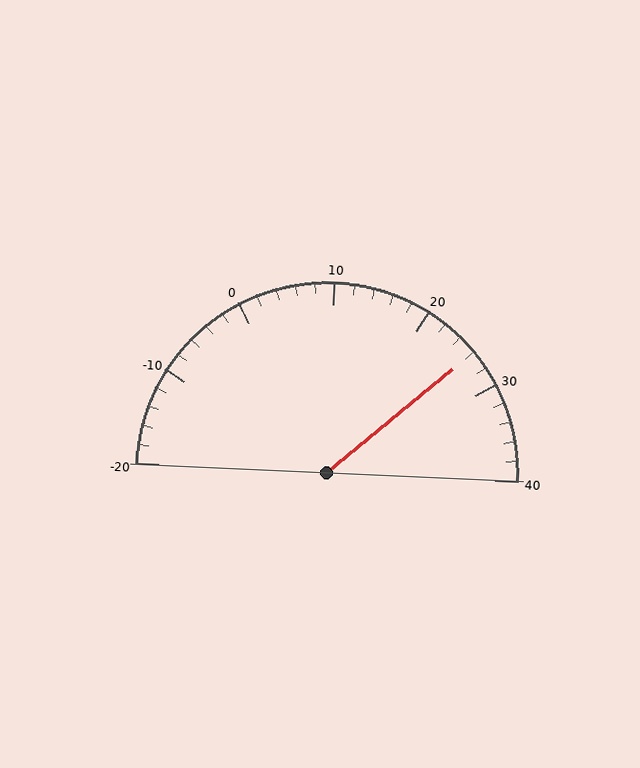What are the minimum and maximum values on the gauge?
The gauge ranges from -20 to 40.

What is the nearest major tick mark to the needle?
The nearest major tick mark is 30.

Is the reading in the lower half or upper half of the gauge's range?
The reading is in the upper half of the range (-20 to 40).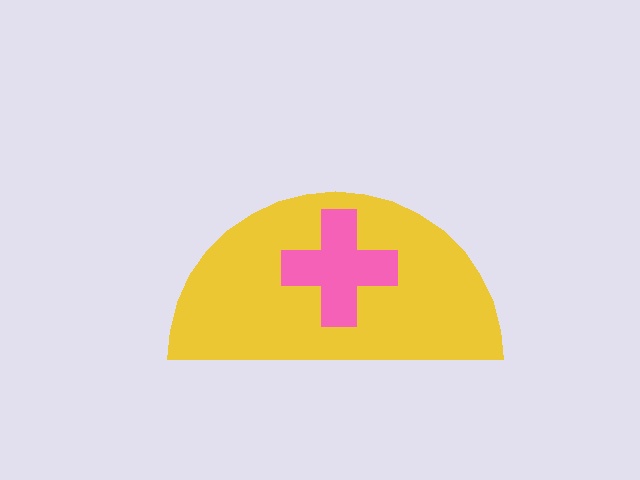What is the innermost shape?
The pink cross.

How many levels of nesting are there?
2.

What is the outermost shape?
The yellow semicircle.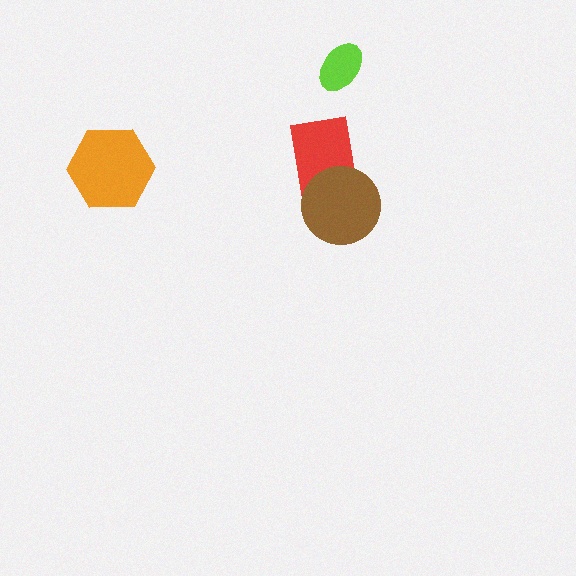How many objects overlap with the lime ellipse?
0 objects overlap with the lime ellipse.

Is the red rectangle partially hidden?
Yes, it is partially covered by another shape.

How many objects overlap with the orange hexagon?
0 objects overlap with the orange hexagon.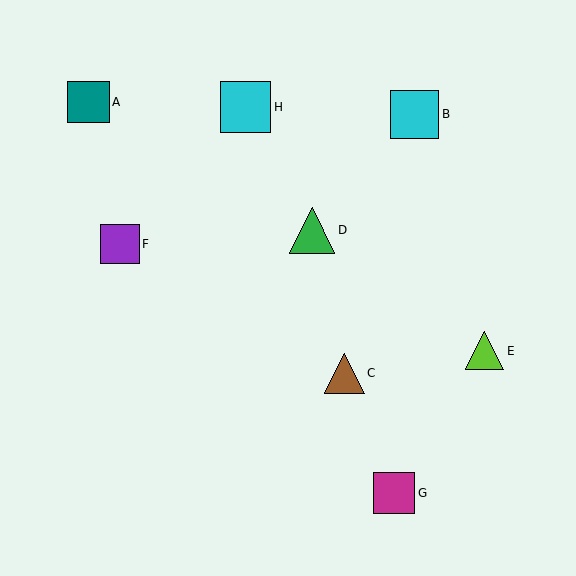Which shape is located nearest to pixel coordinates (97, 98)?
The teal square (labeled A) at (89, 102) is nearest to that location.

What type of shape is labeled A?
Shape A is a teal square.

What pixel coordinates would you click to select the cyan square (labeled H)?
Click at (246, 107) to select the cyan square H.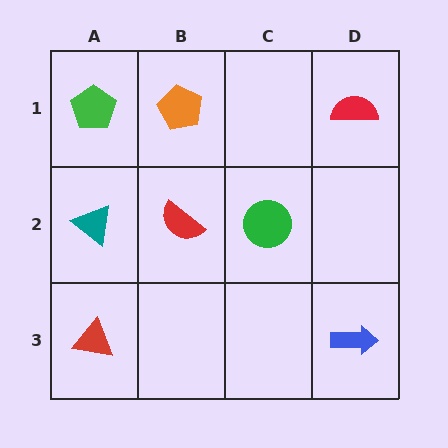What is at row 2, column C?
A green circle.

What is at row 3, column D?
A blue arrow.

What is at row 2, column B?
A red semicircle.